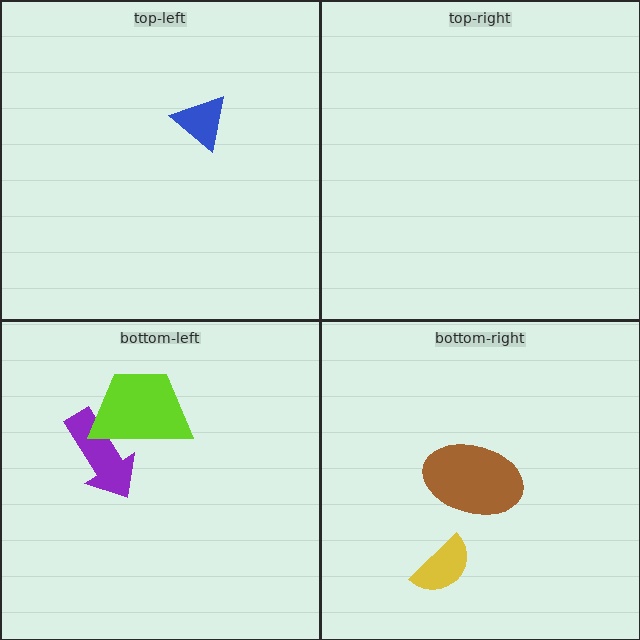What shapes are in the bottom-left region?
The purple arrow, the lime trapezoid.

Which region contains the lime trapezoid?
The bottom-left region.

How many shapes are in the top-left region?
1.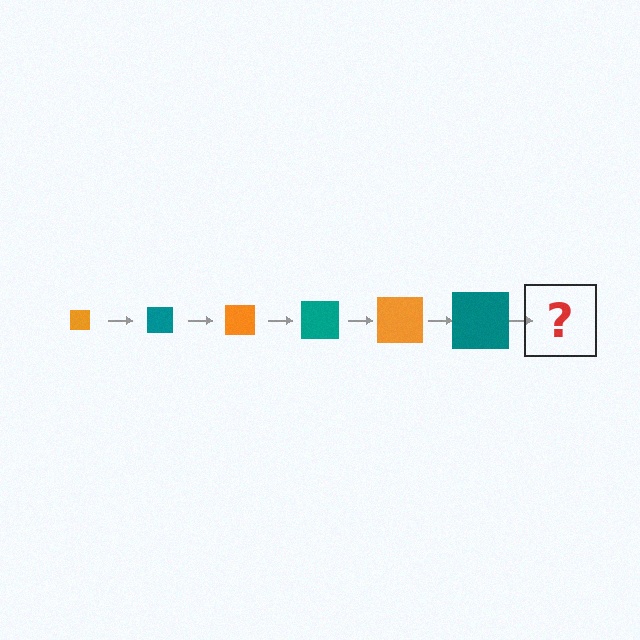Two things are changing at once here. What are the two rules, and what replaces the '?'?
The two rules are that the square grows larger each step and the color cycles through orange and teal. The '?' should be an orange square, larger than the previous one.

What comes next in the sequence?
The next element should be an orange square, larger than the previous one.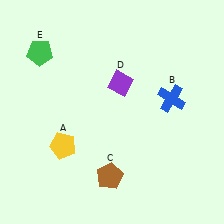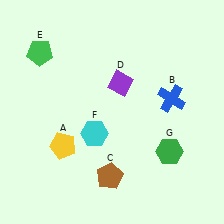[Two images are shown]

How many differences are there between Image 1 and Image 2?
There are 2 differences between the two images.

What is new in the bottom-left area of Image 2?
A cyan hexagon (F) was added in the bottom-left area of Image 2.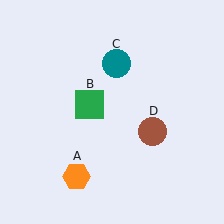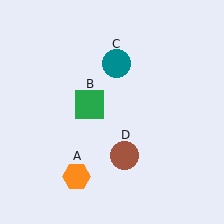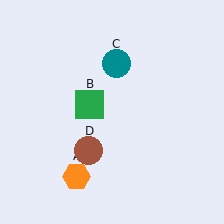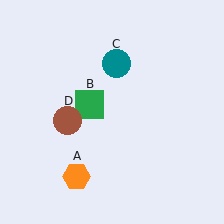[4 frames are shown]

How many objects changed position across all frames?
1 object changed position: brown circle (object D).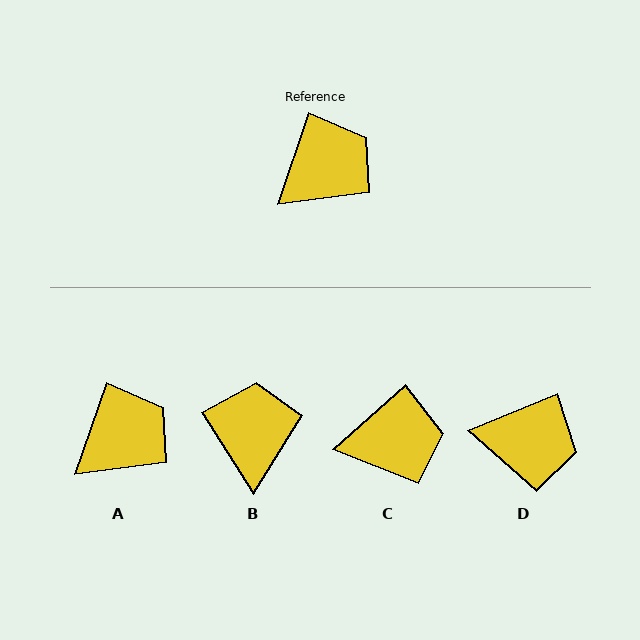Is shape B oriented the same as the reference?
No, it is off by about 51 degrees.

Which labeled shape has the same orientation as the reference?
A.